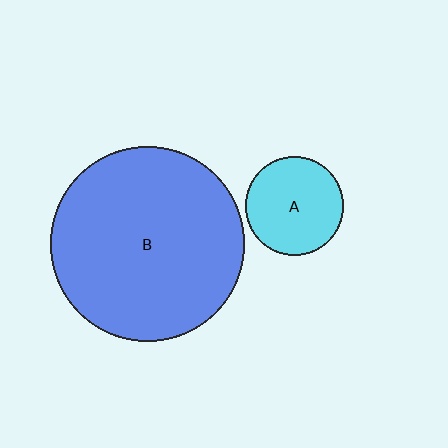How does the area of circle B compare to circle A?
Approximately 3.9 times.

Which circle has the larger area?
Circle B (blue).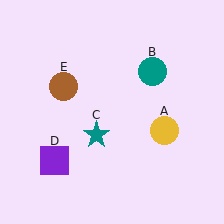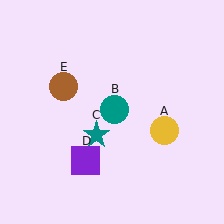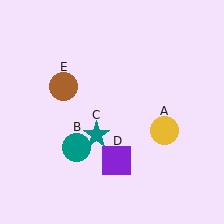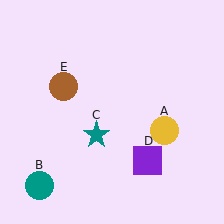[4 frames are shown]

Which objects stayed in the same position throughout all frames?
Yellow circle (object A) and teal star (object C) and brown circle (object E) remained stationary.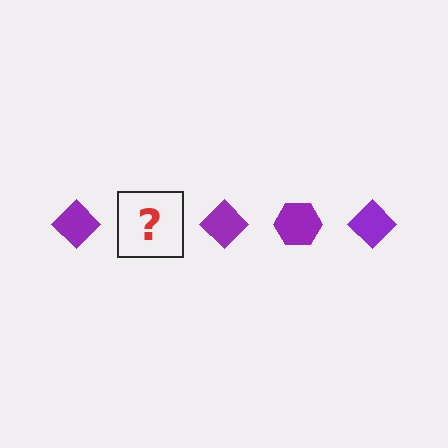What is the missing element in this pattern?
The missing element is a purple hexagon.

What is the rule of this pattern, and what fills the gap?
The rule is that the pattern cycles through diamond, hexagon shapes in purple. The gap should be filled with a purple hexagon.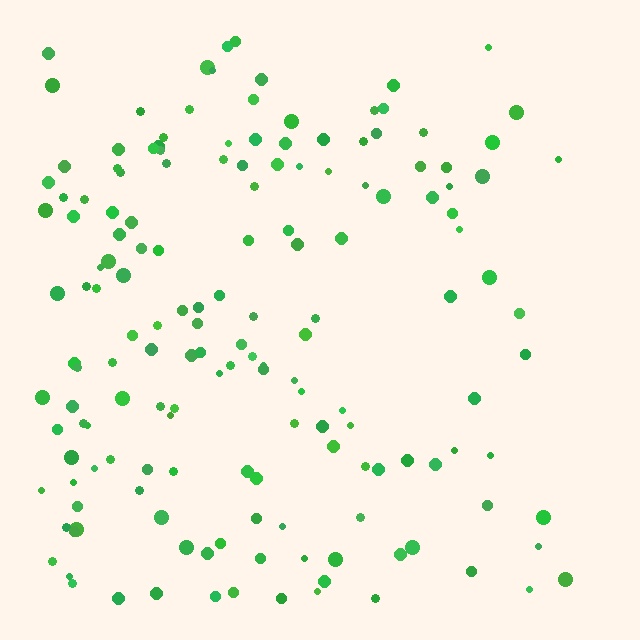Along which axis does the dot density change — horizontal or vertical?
Horizontal.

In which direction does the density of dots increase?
From right to left, with the left side densest.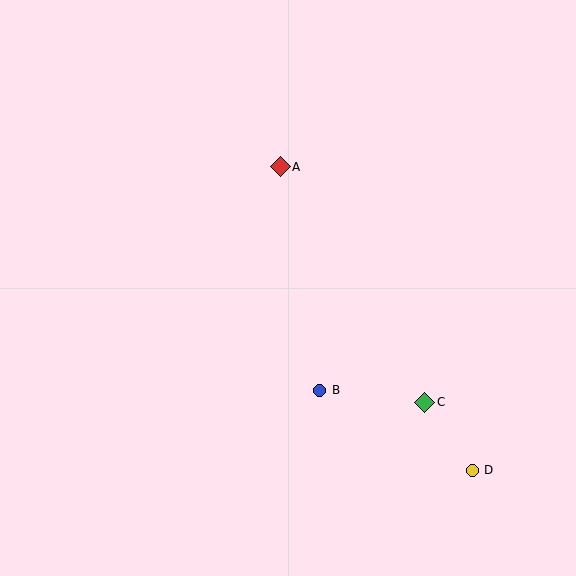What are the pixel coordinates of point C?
Point C is at (425, 402).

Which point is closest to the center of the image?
Point B at (320, 390) is closest to the center.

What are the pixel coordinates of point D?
Point D is at (472, 470).